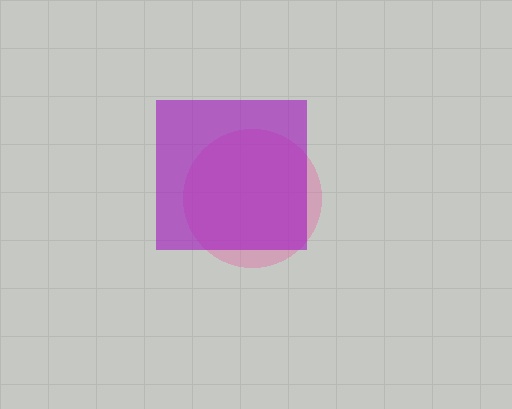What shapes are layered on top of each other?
The layered shapes are: a pink circle, a purple square.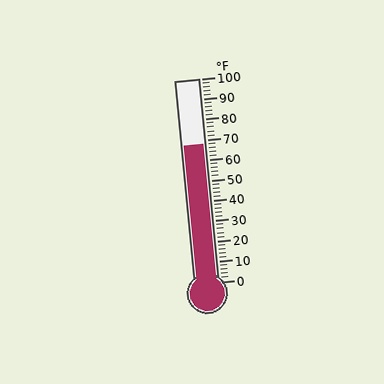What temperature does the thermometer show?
The thermometer shows approximately 68°F.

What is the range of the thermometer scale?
The thermometer scale ranges from 0°F to 100°F.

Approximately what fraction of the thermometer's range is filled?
The thermometer is filled to approximately 70% of its range.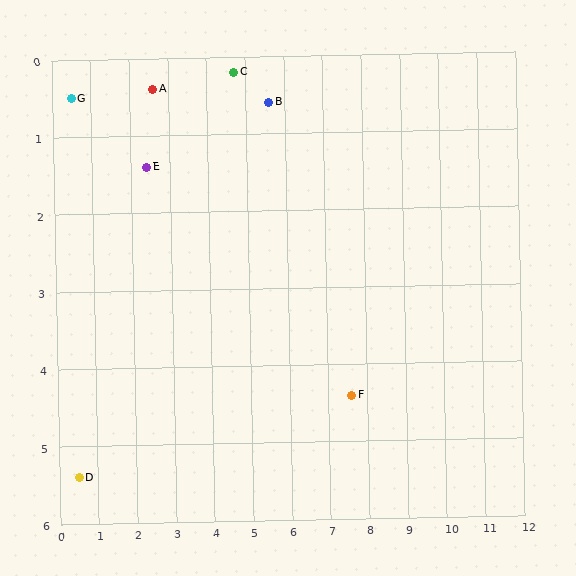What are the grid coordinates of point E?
Point E is at approximately (2.4, 1.4).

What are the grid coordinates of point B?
Point B is at approximately (5.6, 0.6).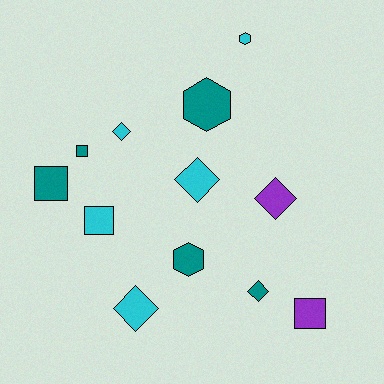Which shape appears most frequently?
Diamond, with 5 objects.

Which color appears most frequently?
Teal, with 5 objects.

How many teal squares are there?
There are 2 teal squares.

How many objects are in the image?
There are 12 objects.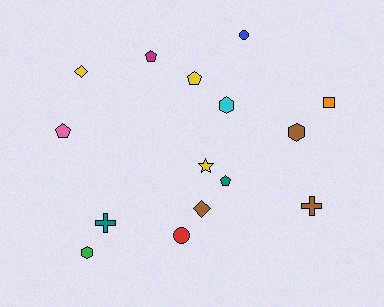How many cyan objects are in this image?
There is 1 cyan object.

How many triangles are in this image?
There are no triangles.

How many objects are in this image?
There are 15 objects.